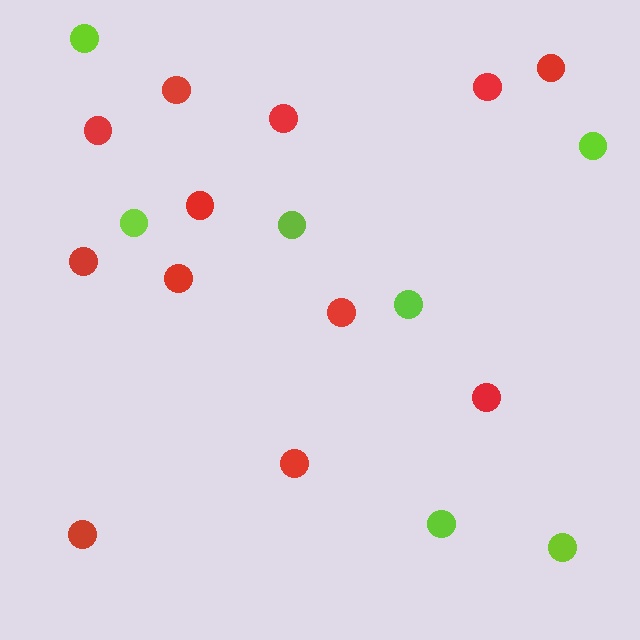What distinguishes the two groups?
There are 2 groups: one group of lime circles (7) and one group of red circles (12).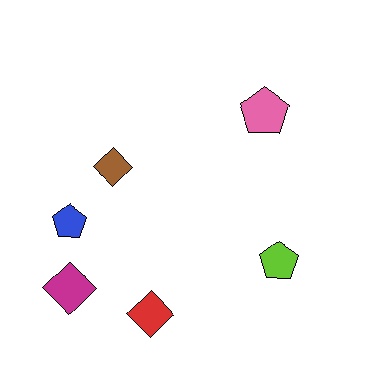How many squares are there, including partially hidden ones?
There are no squares.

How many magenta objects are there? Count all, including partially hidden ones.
There is 1 magenta object.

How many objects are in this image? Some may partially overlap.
There are 6 objects.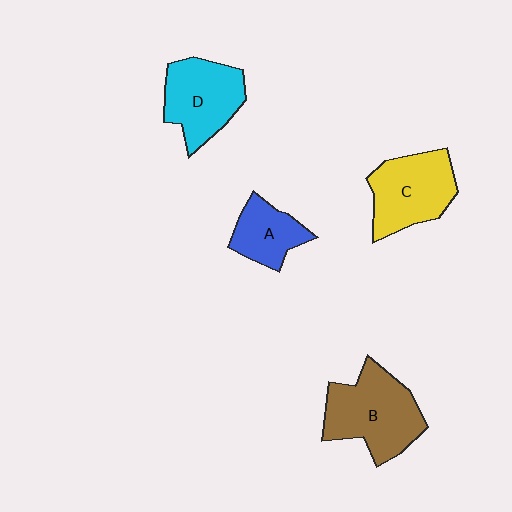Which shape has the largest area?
Shape B (brown).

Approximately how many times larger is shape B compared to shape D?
Approximately 1.2 times.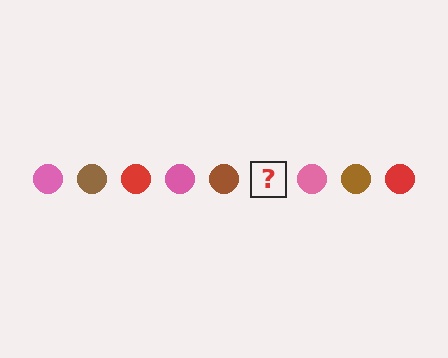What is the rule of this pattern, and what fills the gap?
The rule is that the pattern cycles through pink, brown, red circles. The gap should be filled with a red circle.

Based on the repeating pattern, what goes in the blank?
The blank should be a red circle.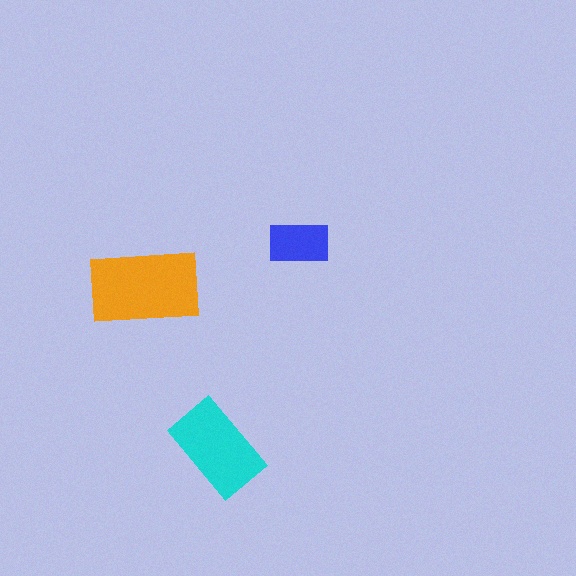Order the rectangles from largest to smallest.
the orange one, the cyan one, the blue one.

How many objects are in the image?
There are 3 objects in the image.